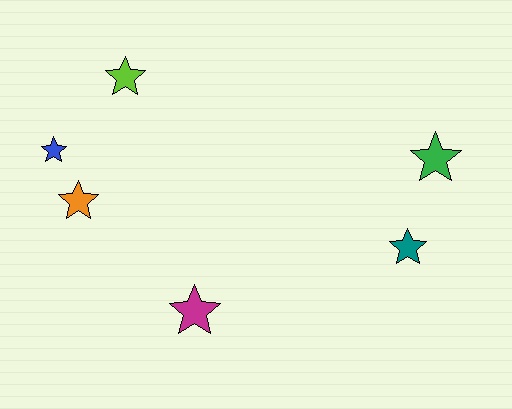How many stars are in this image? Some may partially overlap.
There are 6 stars.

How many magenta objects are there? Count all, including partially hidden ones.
There is 1 magenta object.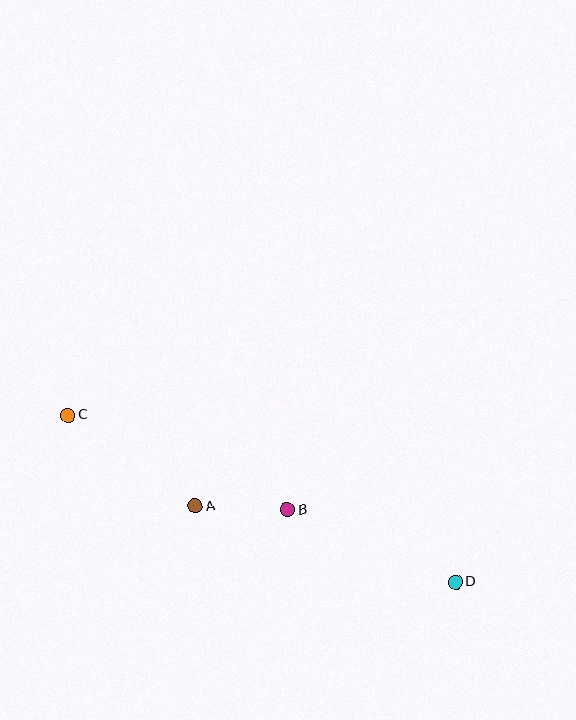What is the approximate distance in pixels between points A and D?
The distance between A and D is approximately 271 pixels.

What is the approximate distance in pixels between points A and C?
The distance between A and C is approximately 156 pixels.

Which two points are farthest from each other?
Points C and D are farthest from each other.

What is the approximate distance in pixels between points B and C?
The distance between B and C is approximately 239 pixels.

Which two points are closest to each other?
Points A and B are closest to each other.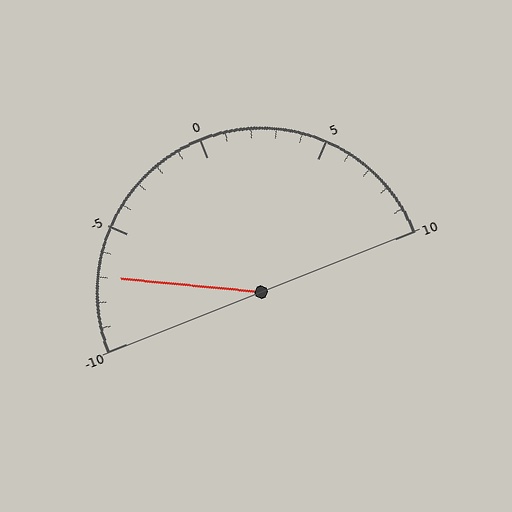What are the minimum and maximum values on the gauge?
The gauge ranges from -10 to 10.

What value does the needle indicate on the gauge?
The needle indicates approximately -7.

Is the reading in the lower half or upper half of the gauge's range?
The reading is in the lower half of the range (-10 to 10).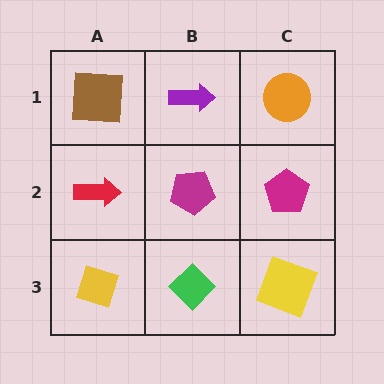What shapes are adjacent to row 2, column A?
A brown square (row 1, column A), a yellow diamond (row 3, column A), a magenta pentagon (row 2, column B).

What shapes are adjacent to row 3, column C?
A magenta pentagon (row 2, column C), a green diamond (row 3, column B).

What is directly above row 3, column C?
A magenta pentagon.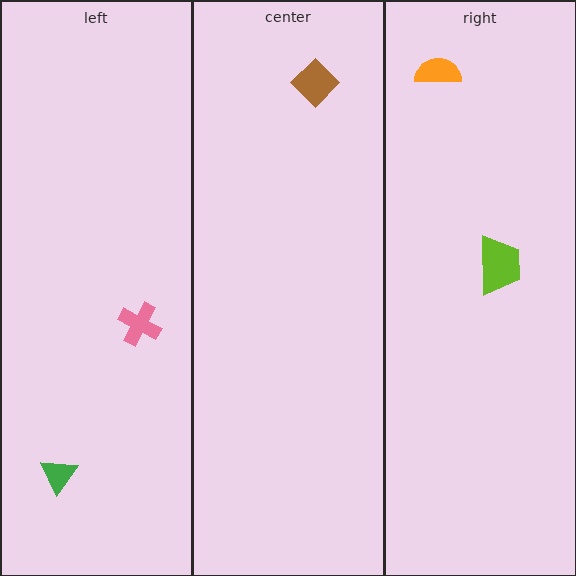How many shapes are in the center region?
1.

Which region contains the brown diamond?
The center region.